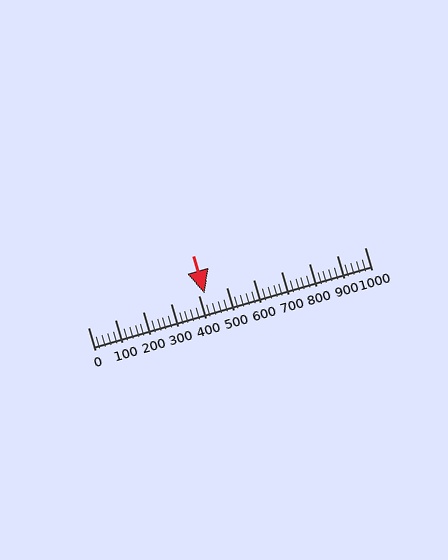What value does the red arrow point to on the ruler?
The red arrow points to approximately 421.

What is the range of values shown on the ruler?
The ruler shows values from 0 to 1000.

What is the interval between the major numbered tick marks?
The major tick marks are spaced 100 units apart.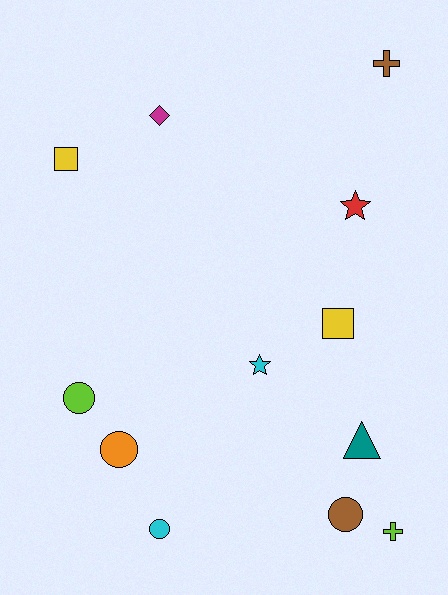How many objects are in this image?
There are 12 objects.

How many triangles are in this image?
There is 1 triangle.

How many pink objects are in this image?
There are no pink objects.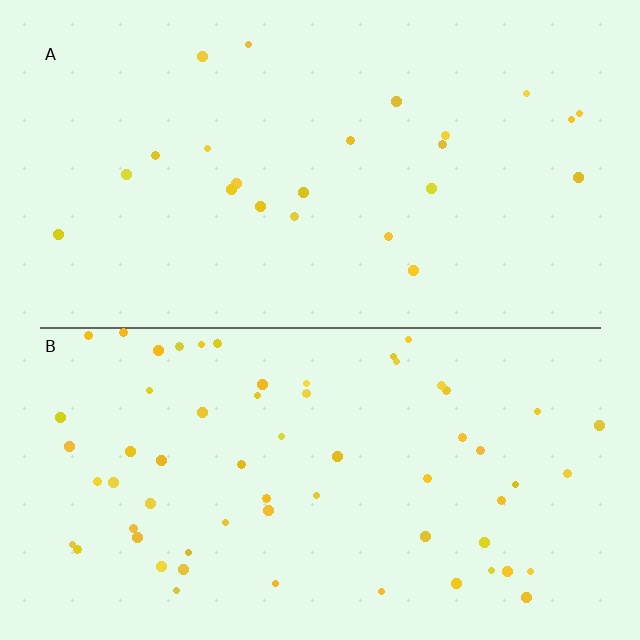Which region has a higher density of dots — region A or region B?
B (the bottom).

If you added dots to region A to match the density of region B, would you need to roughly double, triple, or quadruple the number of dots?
Approximately triple.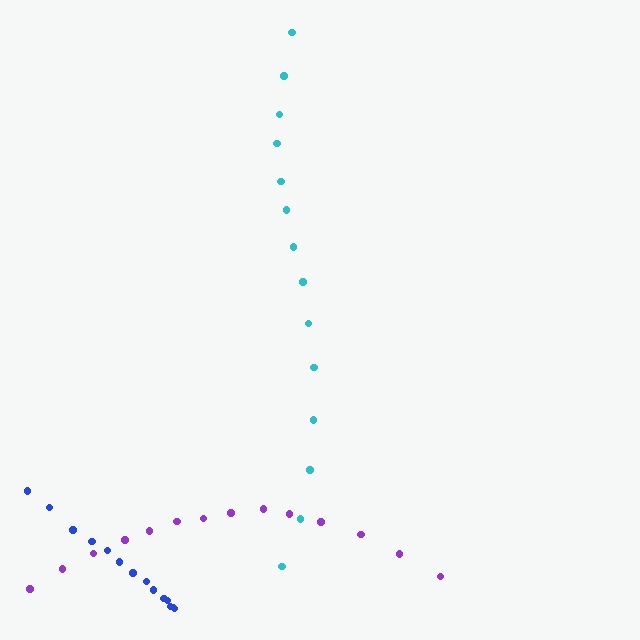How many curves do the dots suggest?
There are 3 distinct paths.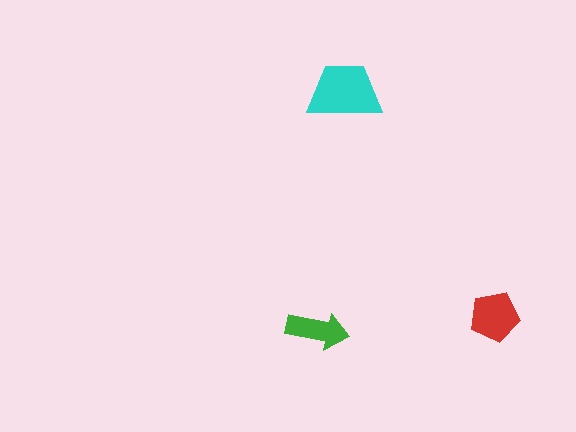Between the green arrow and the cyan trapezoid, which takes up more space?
The cyan trapezoid.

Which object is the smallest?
The green arrow.